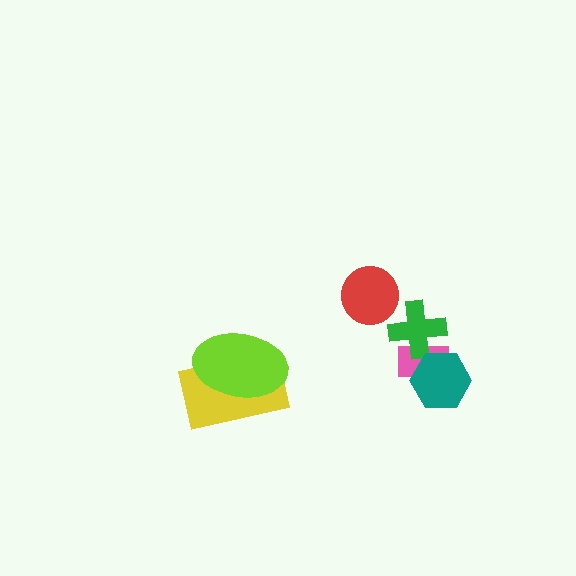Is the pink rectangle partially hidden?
Yes, it is partially covered by another shape.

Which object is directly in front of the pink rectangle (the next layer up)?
The green cross is directly in front of the pink rectangle.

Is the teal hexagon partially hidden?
No, no other shape covers it.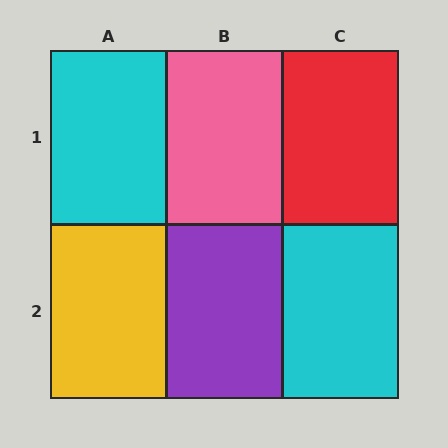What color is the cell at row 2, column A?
Yellow.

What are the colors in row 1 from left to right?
Cyan, pink, red.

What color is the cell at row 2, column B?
Purple.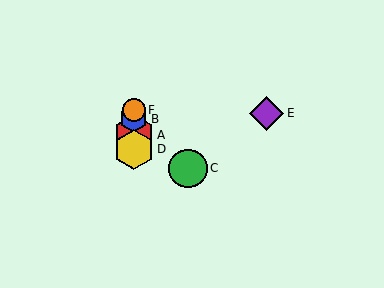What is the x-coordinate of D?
Object D is at x≈134.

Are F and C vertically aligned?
No, F is at x≈134 and C is at x≈188.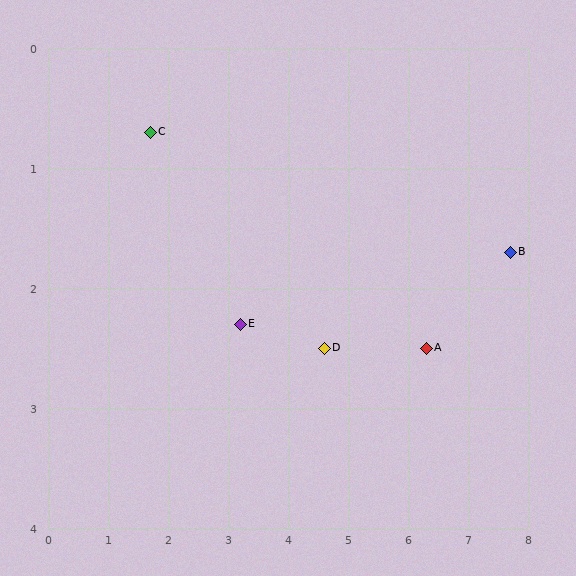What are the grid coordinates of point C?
Point C is at approximately (1.7, 0.7).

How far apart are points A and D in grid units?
Points A and D are about 1.7 grid units apart.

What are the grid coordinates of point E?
Point E is at approximately (3.2, 2.3).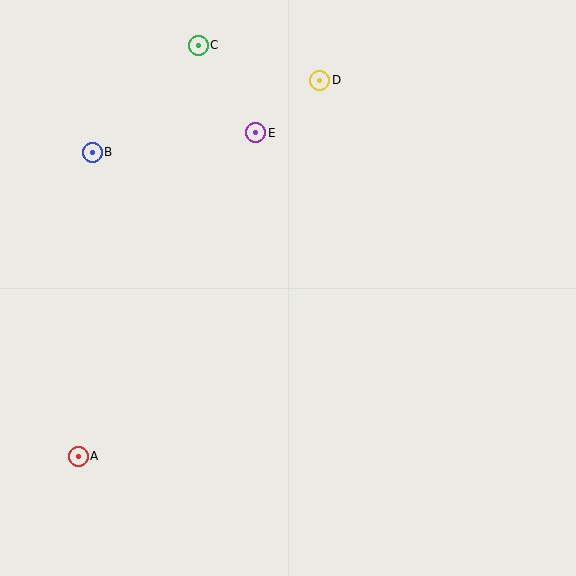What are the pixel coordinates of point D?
Point D is at (320, 80).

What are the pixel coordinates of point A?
Point A is at (78, 456).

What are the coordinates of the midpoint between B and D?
The midpoint between B and D is at (206, 116).